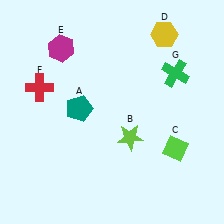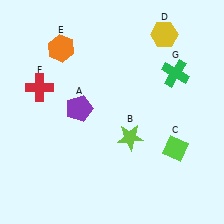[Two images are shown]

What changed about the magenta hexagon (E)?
In Image 1, E is magenta. In Image 2, it changed to orange.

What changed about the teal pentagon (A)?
In Image 1, A is teal. In Image 2, it changed to purple.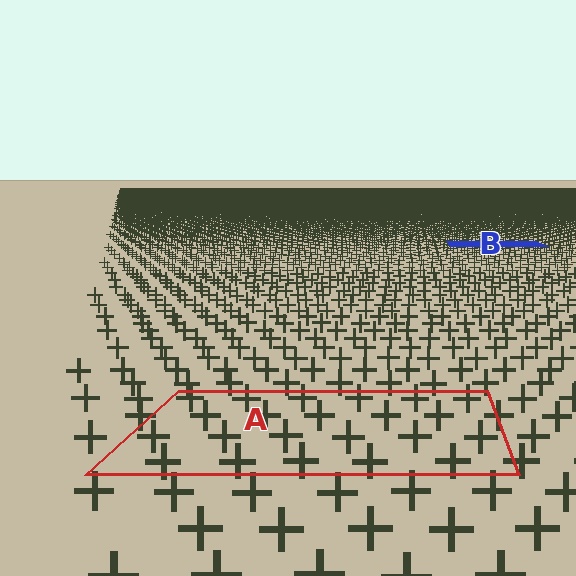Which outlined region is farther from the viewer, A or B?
Region B is farther from the viewer — the texture elements inside it appear smaller and more densely packed.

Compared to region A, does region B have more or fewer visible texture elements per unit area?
Region B has more texture elements per unit area — they are packed more densely because it is farther away.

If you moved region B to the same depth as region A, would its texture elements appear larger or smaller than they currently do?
They would appear larger. At a closer depth, the same texture elements are projected at a bigger on-screen size.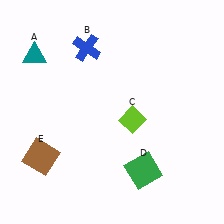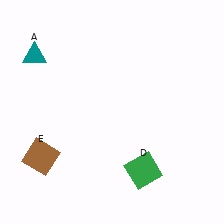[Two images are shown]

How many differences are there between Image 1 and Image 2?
There are 2 differences between the two images.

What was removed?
The lime diamond (C), the blue cross (B) were removed in Image 2.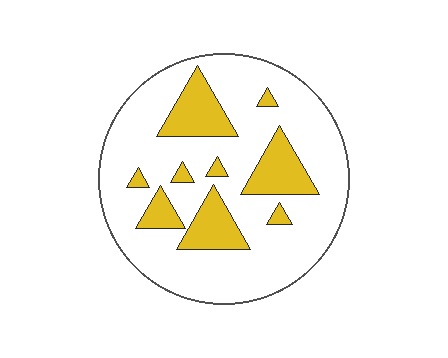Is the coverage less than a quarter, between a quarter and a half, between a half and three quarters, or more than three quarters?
Less than a quarter.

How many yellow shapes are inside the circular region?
9.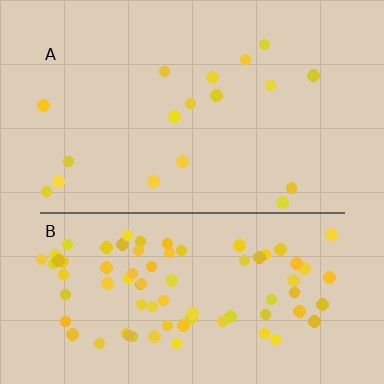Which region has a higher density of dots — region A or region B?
B (the bottom).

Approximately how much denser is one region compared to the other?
Approximately 4.4× — region B over region A.